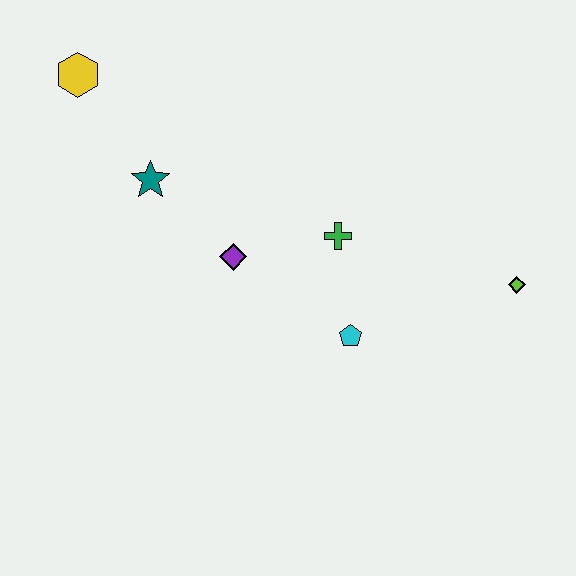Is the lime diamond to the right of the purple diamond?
Yes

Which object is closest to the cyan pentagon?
The green cross is closest to the cyan pentagon.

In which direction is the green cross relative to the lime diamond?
The green cross is to the left of the lime diamond.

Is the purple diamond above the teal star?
No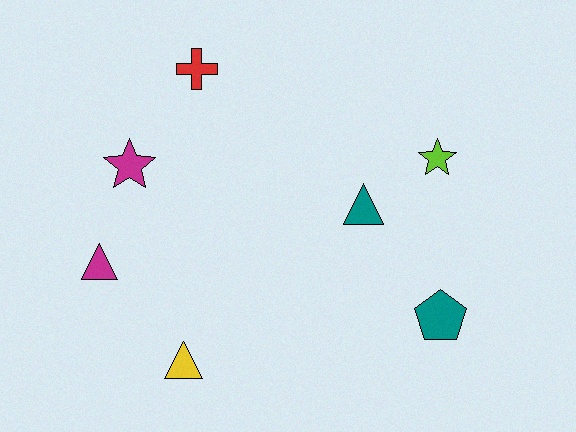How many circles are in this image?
There are no circles.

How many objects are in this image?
There are 7 objects.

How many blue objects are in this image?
There are no blue objects.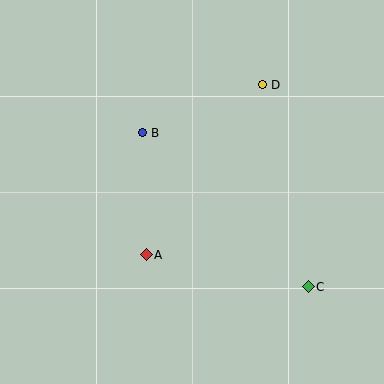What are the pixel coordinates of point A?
Point A is at (146, 255).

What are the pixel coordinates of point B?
Point B is at (143, 133).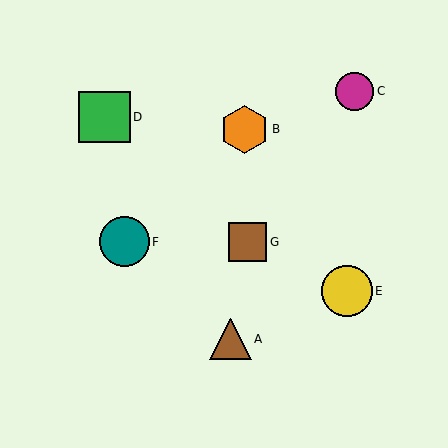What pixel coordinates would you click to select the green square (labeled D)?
Click at (105, 117) to select the green square D.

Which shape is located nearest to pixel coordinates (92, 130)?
The green square (labeled D) at (105, 117) is nearest to that location.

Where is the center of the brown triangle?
The center of the brown triangle is at (230, 339).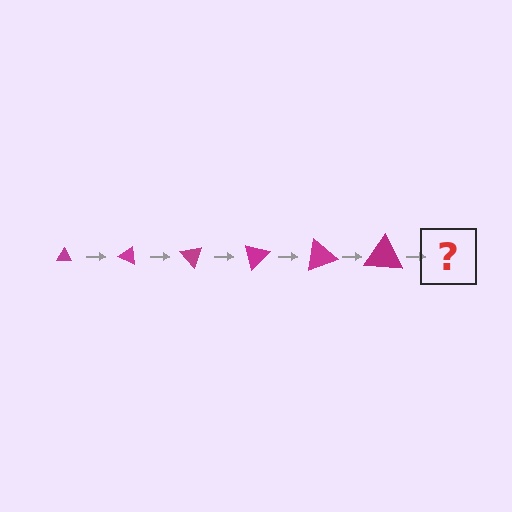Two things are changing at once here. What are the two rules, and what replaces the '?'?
The two rules are that the triangle grows larger each step and it rotates 25 degrees each step. The '?' should be a triangle, larger than the previous one and rotated 150 degrees from the start.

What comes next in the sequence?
The next element should be a triangle, larger than the previous one and rotated 150 degrees from the start.